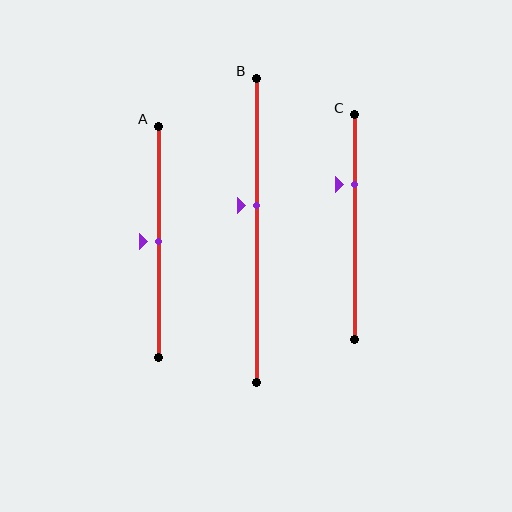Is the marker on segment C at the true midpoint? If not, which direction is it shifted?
No, the marker on segment C is shifted upward by about 19% of the segment length.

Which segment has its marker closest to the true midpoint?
Segment A has its marker closest to the true midpoint.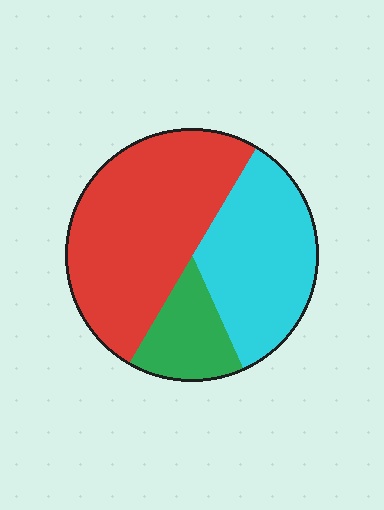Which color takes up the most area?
Red, at roughly 50%.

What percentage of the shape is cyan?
Cyan covers around 35% of the shape.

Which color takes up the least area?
Green, at roughly 15%.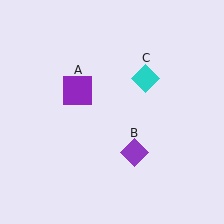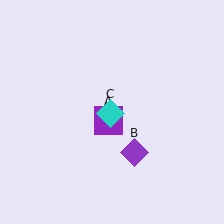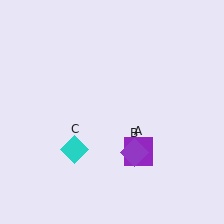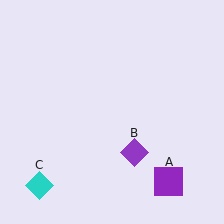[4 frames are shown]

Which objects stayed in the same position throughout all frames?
Purple diamond (object B) remained stationary.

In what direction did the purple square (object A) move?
The purple square (object A) moved down and to the right.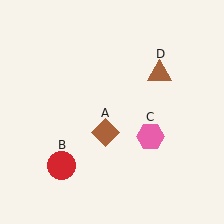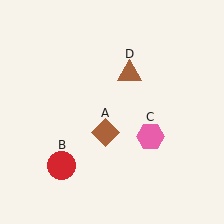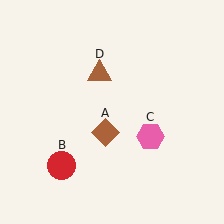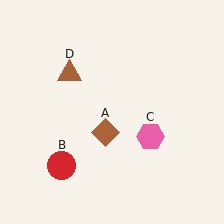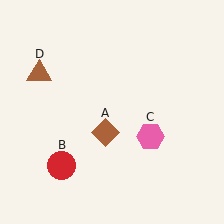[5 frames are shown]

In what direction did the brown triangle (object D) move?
The brown triangle (object D) moved left.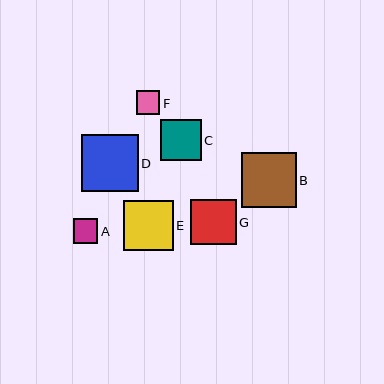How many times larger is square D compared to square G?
Square D is approximately 1.2 times the size of square G.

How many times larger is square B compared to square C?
Square B is approximately 1.3 times the size of square C.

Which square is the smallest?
Square F is the smallest with a size of approximately 24 pixels.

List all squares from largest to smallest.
From largest to smallest: D, B, E, G, C, A, F.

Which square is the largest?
Square D is the largest with a size of approximately 57 pixels.